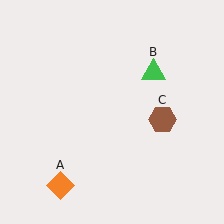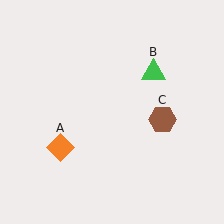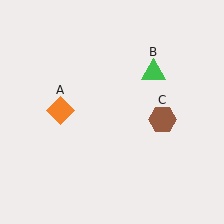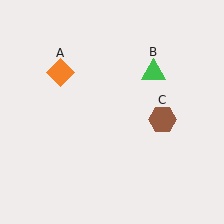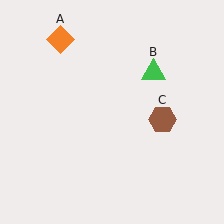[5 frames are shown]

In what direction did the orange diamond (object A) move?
The orange diamond (object A) moved up.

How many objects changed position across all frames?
1 object changed position: orange diamond (object A).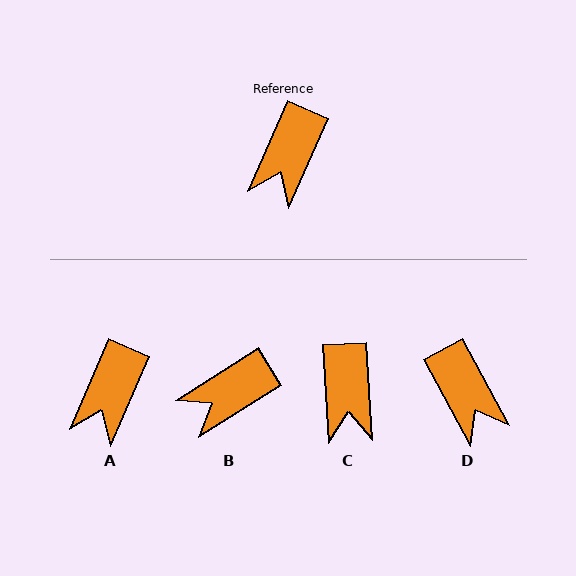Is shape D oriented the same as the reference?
No, it is off by about 52 degrees.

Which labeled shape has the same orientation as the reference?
A.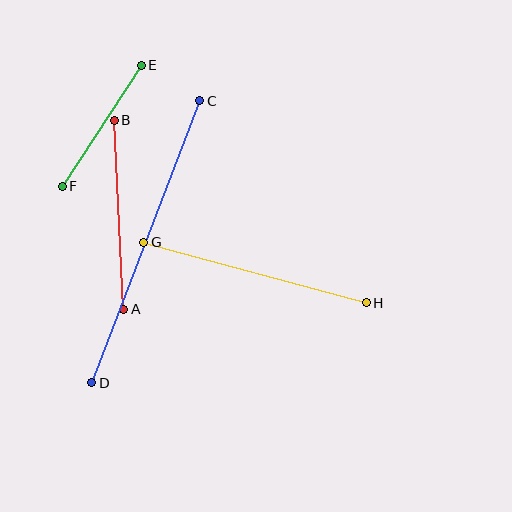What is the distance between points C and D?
The distance is approximately 302 pixels.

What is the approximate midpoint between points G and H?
The midpoint is at approximately (255, 273) pixels.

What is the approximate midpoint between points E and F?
The midpoint is at approximately (102, 126) pixels.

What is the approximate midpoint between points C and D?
The midpoint is at approximately (146, 242) pixels.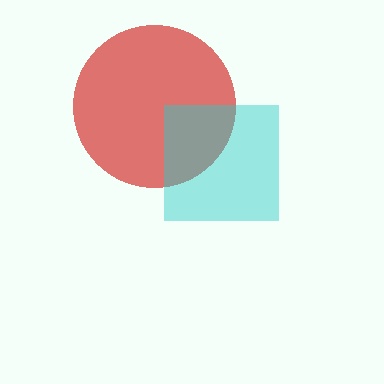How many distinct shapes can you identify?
There are 2 distinct shapes: a red circle, a cyan square.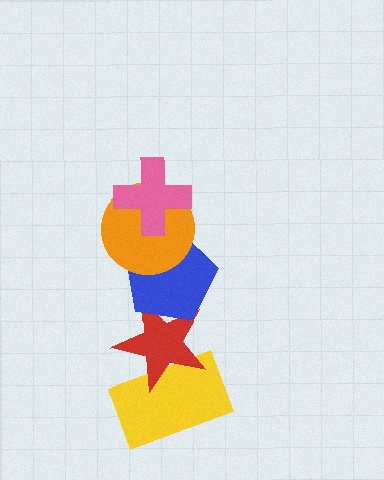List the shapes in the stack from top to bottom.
From top to bottom: the pink cross, the orange circle, the blue pentagon, the red star, the yellow rectangle.